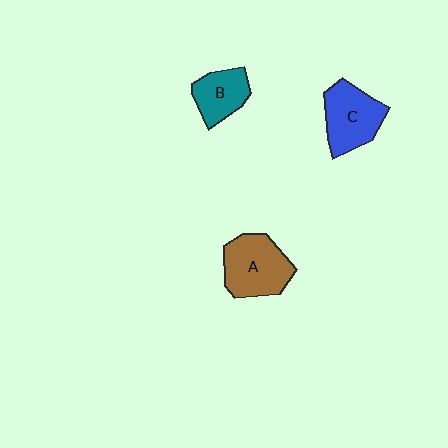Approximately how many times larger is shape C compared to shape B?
Approximately 1.4 times.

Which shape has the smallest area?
Shape B (teal).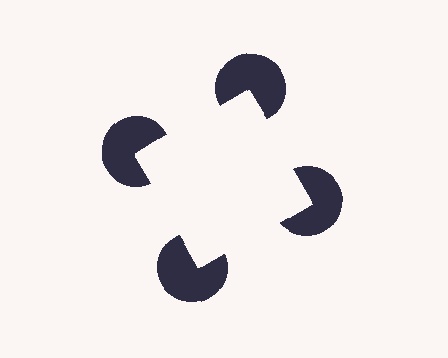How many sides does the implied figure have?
4 sides.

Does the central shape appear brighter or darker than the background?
It typically appears slightly brighter than the background, even though no actual brightness change is drawn.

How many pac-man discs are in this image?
There are 4 — one at each vertex of the illusory square.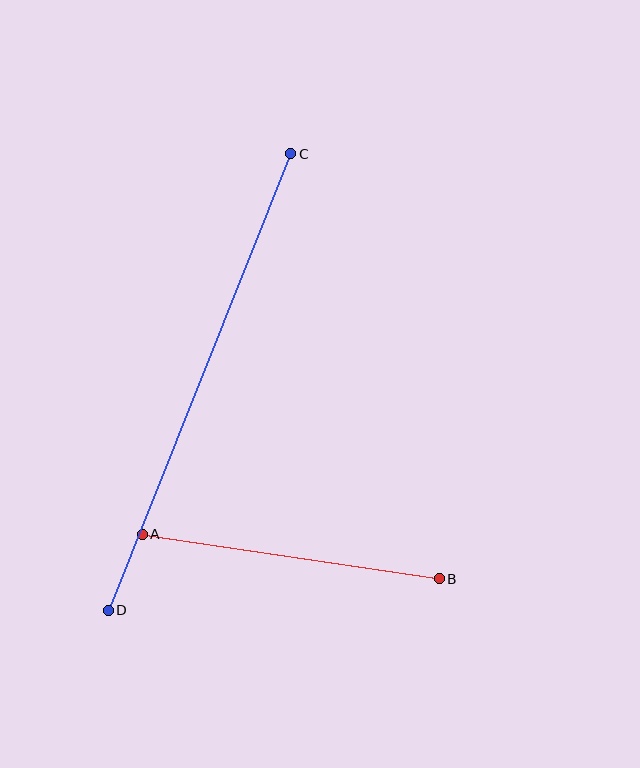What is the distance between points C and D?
The distance is approximately 491 pixels.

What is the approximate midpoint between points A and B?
The midpoint is at approximately (291, 557) pixels.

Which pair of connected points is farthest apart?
Points C and D are farthest apart.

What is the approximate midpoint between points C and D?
The midpoint is at approximately (199, 382) pixels.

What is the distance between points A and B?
The distance is approximately 300 pixels.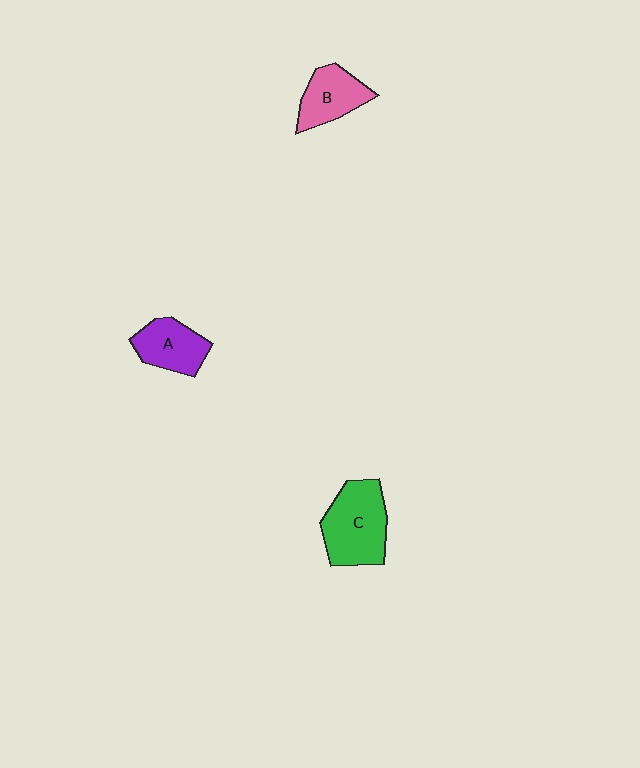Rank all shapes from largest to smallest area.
From largest to smallest: C (green), A (purple), B (pink).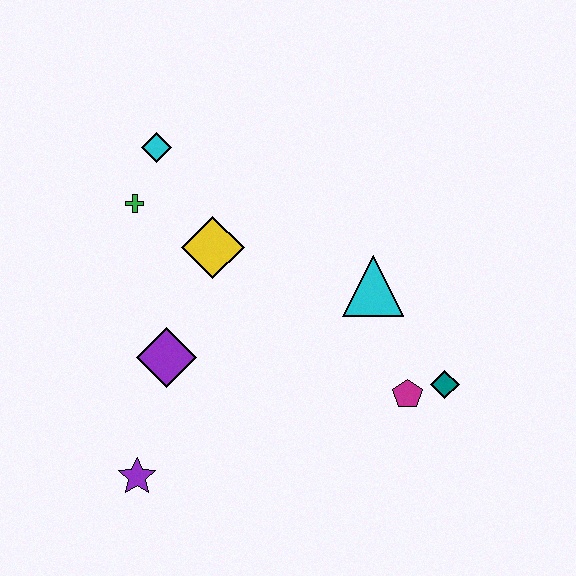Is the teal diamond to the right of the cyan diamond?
Yes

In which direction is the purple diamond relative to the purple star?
The purple diamond is above the purple star.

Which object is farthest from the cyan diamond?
The teal diamond is farthest from the cyan diamond.